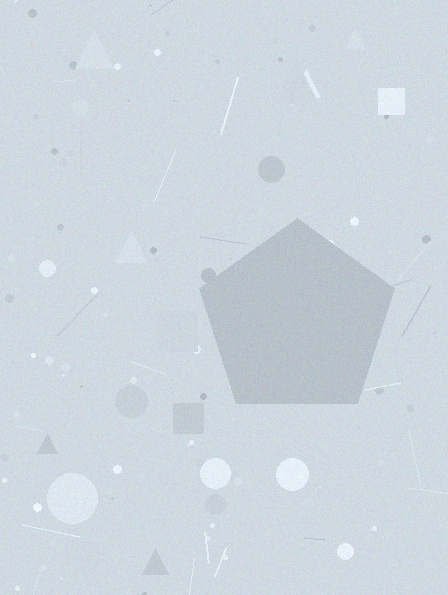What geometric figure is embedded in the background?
A pentagon is embedded in the background.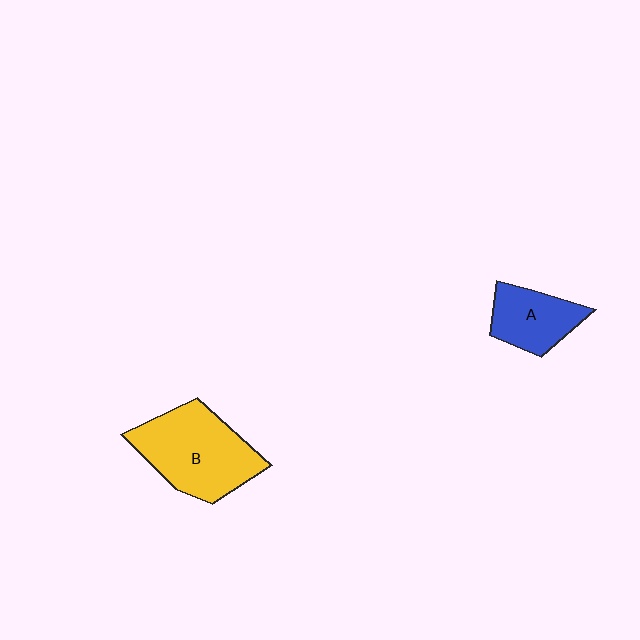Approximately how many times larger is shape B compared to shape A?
Approximately 1.8 times.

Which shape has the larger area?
Shape B (yellow).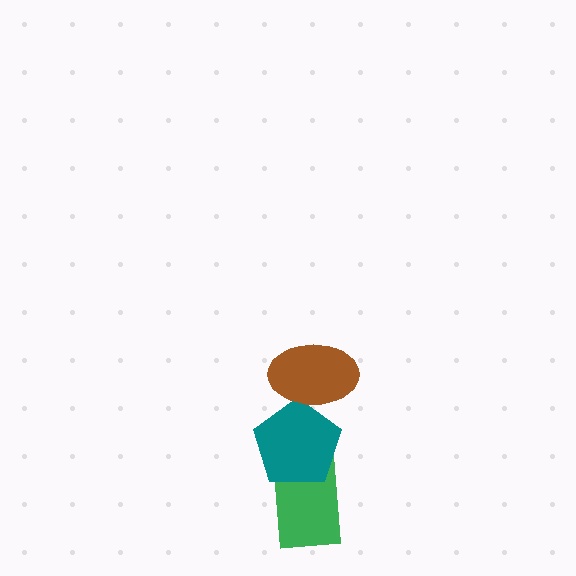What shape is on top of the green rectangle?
The teal pentagon is on top of the green rectangle.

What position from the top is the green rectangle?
The green rectangle is 3rd from the top.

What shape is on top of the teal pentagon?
The brown ellipse is on top of the teal pentagon.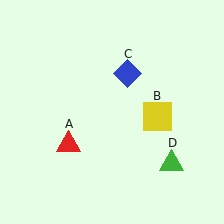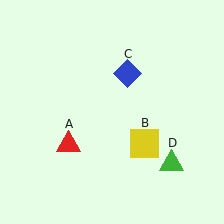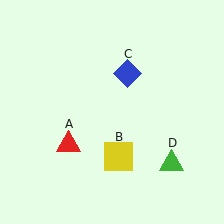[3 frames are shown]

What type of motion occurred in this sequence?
The yellow square (object B) rotated clockwise around the center of the scene.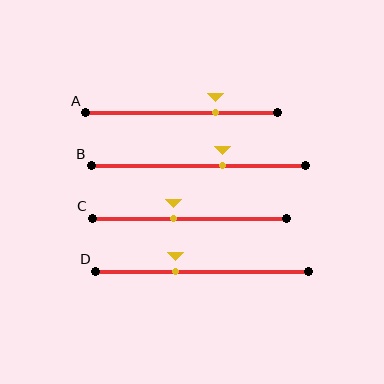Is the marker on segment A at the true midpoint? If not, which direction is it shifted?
No, the marker on segment A is shifted to the right by about 18% of the segment length.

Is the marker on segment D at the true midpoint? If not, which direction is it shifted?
No, the marker on segment D is shifted to the left by about 12% of the segment length.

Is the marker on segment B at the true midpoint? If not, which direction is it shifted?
No, the marker on segment B is shifted to the right by about 11% of the segment length.